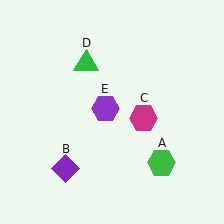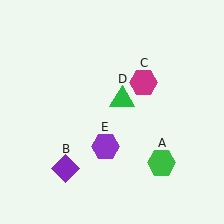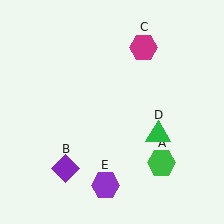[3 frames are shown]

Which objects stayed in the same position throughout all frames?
Green hexagon (object A) and purple diamond (object B) remained stationary.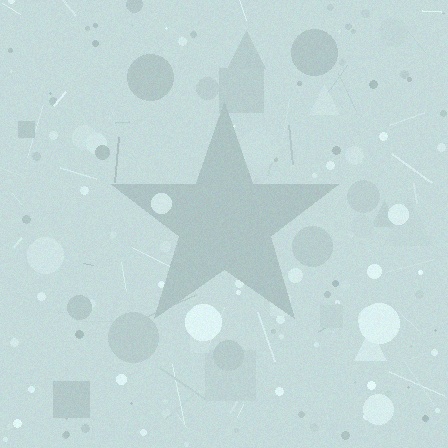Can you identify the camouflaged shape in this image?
The camouflaged shape is a star.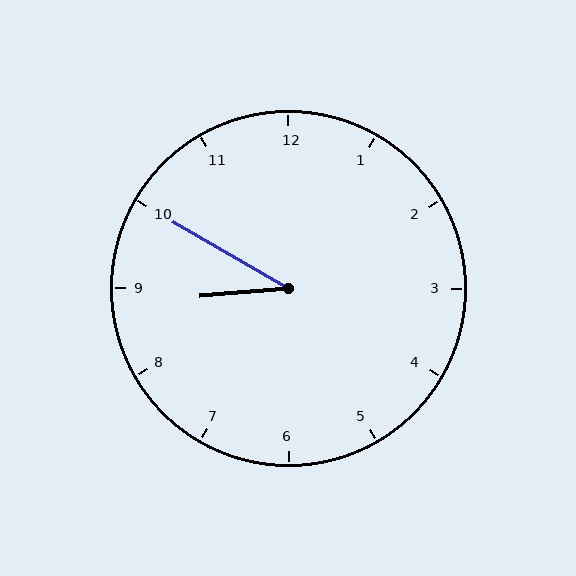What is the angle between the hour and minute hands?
Approximately 35 degrees.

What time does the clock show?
8:50.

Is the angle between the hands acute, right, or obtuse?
It is acute.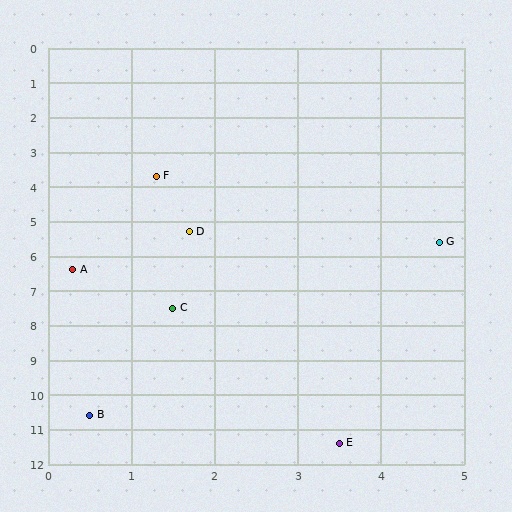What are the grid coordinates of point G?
Point G is at approximately (4.7, 5.6).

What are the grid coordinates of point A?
Point A is at approximately (0.3, 6.4).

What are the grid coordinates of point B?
Point B is at approximately (0.5, 10.6).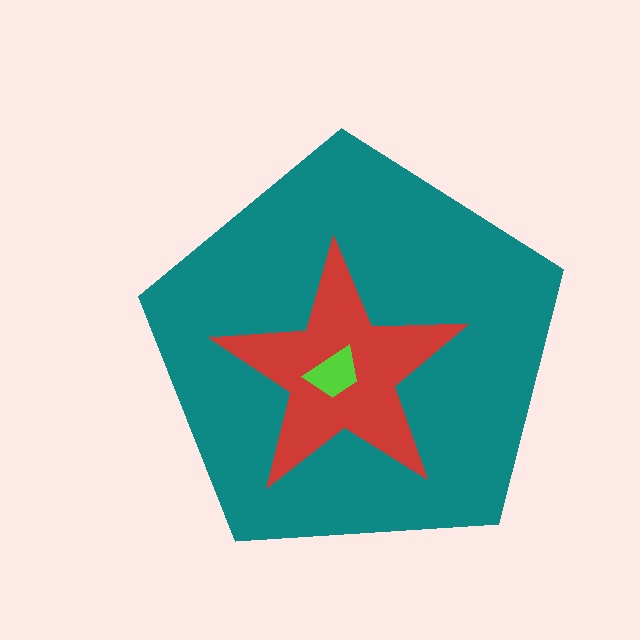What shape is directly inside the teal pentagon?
The red star.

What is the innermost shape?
The lime trapezoid.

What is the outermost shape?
The teal pentagon.